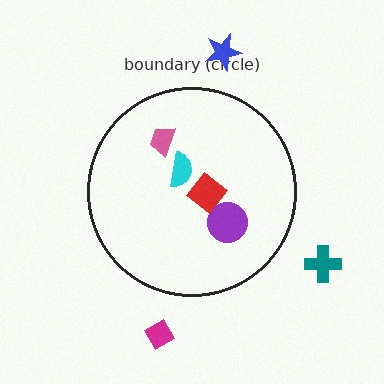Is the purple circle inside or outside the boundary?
Inside.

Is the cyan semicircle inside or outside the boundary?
Inside.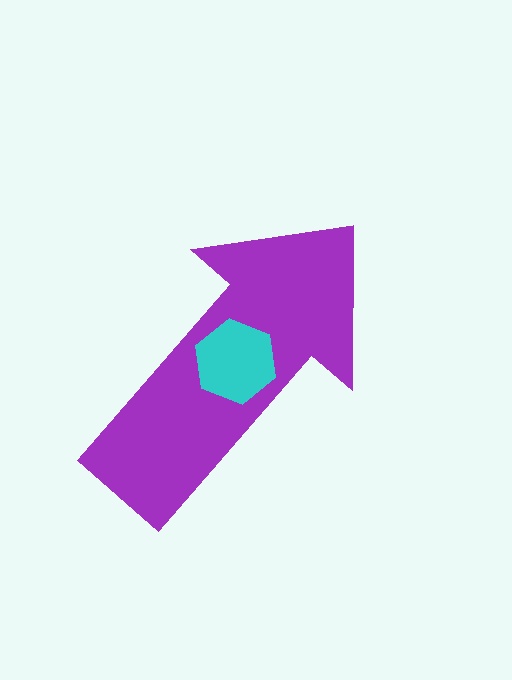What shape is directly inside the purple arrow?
The cyan hexagon.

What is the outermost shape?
The purple arrow.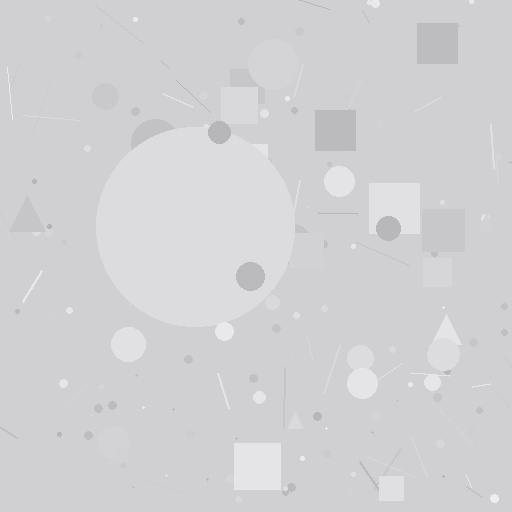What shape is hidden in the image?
A circle is hidden in the image.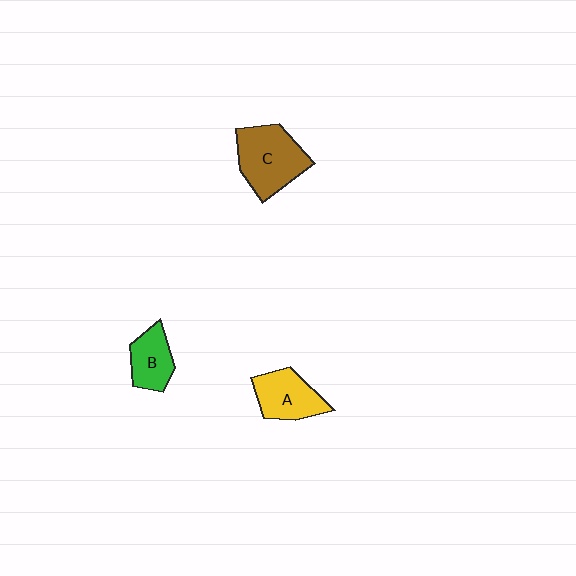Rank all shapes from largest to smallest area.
From largest to smallest: C (brown), A (yellow), B (green).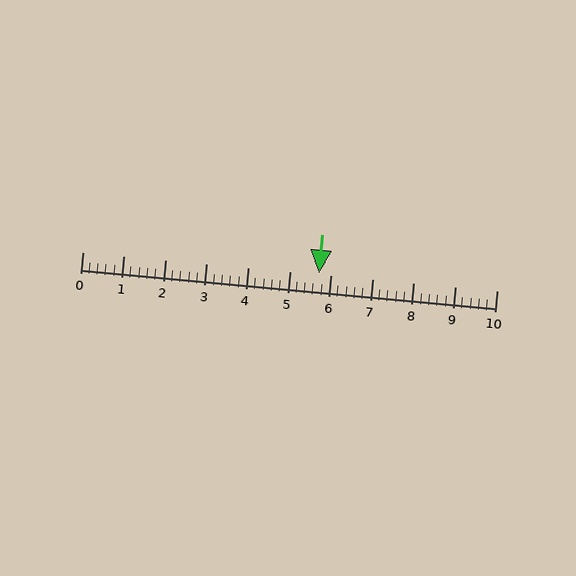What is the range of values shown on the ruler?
The ruler shows values from 0 to 10.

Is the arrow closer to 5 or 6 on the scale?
The arrow is closer to 6.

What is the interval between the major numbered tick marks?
The major tick marks are spaced 1 units apart.